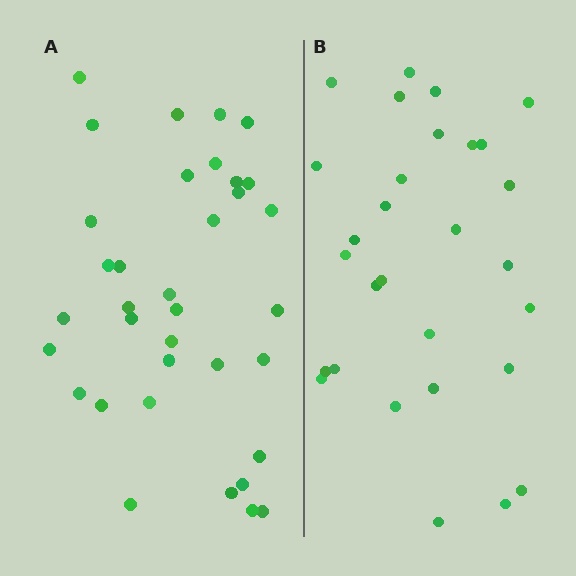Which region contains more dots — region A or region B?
Region A (the left region) has more dots.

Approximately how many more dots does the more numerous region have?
Region A has about 6 more dots than region B.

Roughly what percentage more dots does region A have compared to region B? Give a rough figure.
About 20% more.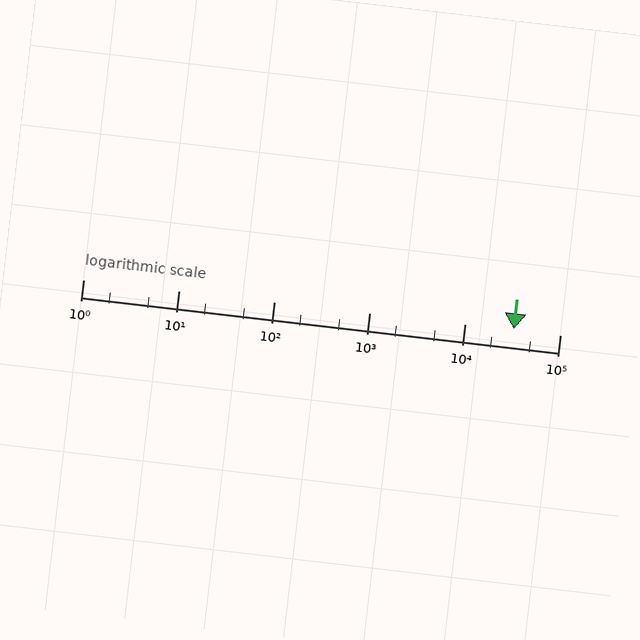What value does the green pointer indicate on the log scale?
The pointer indicates approximately 33000.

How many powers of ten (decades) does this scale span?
The scale spans 5 decades, from 1 to 100000.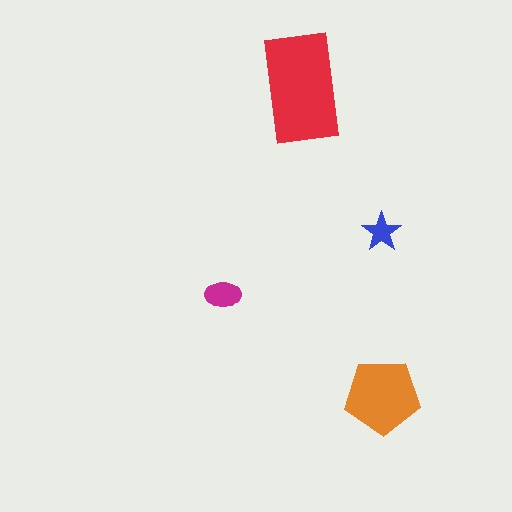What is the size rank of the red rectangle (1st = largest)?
1st.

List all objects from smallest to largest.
The blue star, the magenta ellipse, the orange pentagon, the red rectangle.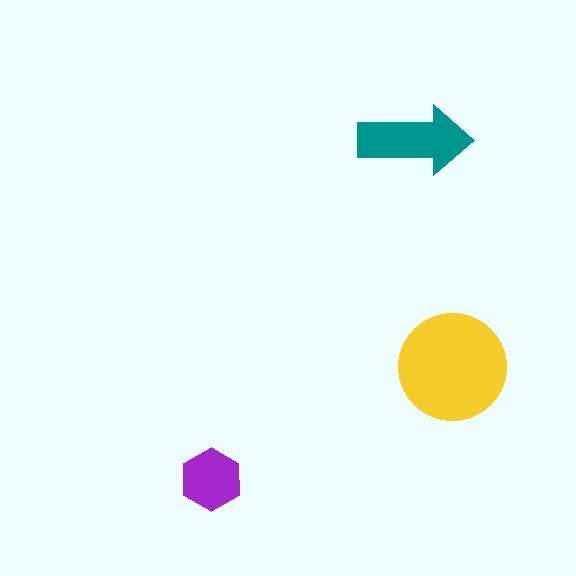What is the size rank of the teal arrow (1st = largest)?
2nd.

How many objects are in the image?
There are 3 objects in the image.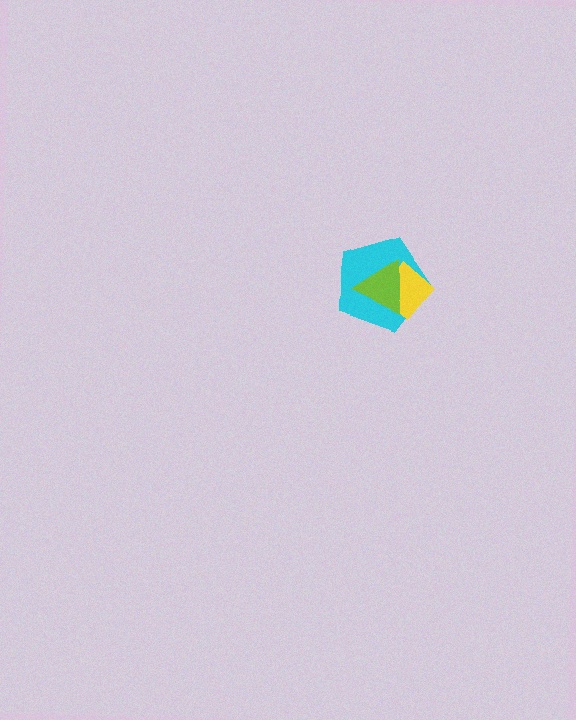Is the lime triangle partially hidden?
No, no other shape covers it.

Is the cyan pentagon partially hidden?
Yes, it is partially covered by another shape.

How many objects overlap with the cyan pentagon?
2 objects overlap with the cyan pentagon.